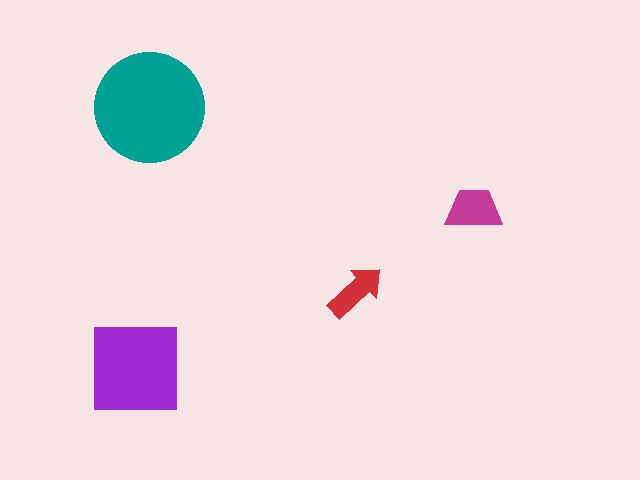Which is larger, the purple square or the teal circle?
The teal circle.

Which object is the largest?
The teal circle.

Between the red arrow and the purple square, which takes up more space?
The purple square.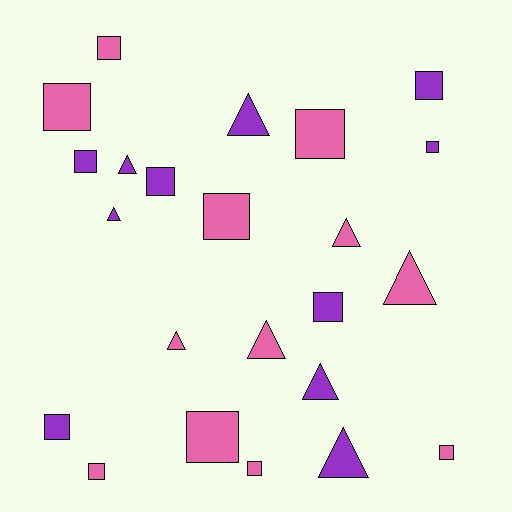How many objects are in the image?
There are 23 objects.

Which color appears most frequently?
Pink, with 12 objects.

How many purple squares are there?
There are 6 purple squares.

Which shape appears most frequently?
Square, with 14 objects.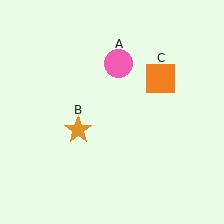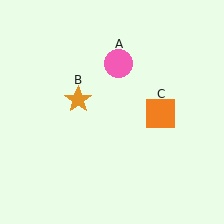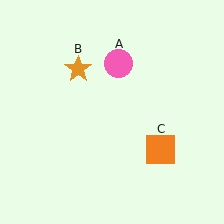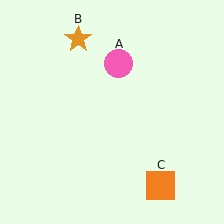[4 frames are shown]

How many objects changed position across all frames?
2 objects changed position: orange star (object B), orange square (object C).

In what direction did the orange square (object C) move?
The orange square (object C) moved down.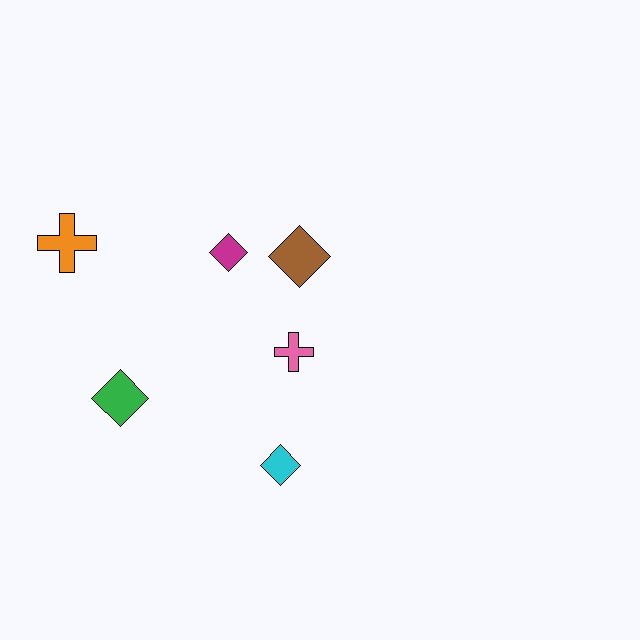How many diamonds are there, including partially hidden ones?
There are 4 diamonds.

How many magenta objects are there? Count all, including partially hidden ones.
There is 1 magenta object.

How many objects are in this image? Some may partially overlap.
There are 6 objects.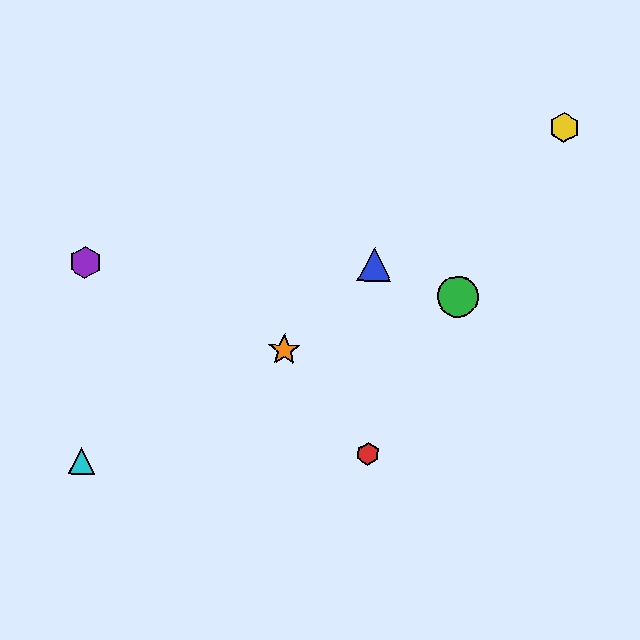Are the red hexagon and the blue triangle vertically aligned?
Yes, both are at x≈368.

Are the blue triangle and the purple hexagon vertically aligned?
No, the blue triangle is at x≈375 and the purple hexagon is at x≈85.